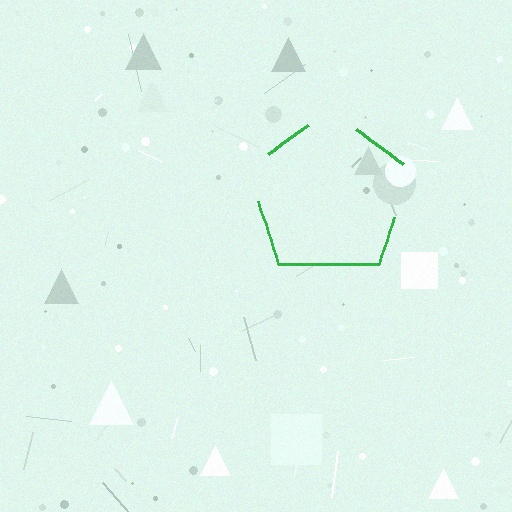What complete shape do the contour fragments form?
The contour fragments form a pentagon.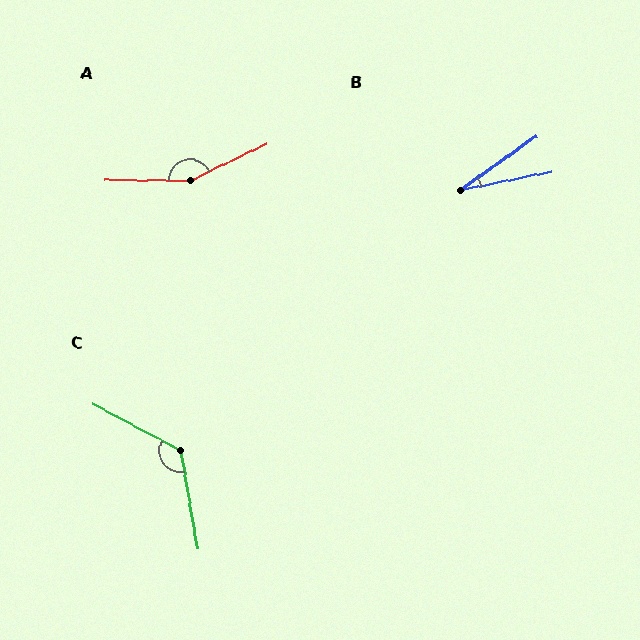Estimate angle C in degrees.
Approximately 127 degrees.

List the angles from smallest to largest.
B (24°), C (127°), A (154°).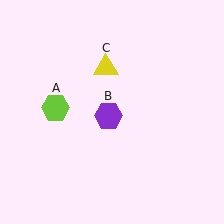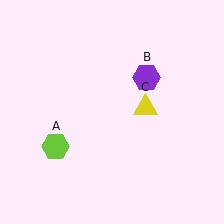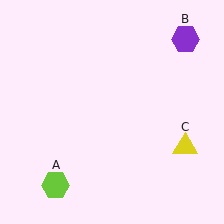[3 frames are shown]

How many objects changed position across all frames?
3 objects changed position: lime hexagon (object A), purple hexagon (object B), yellow triangle (object C).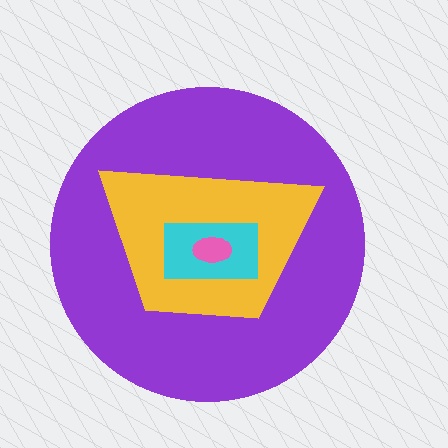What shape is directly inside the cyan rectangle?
The pink ellipse.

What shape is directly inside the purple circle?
The yellow trapezoid.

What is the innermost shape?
The pink ellipse.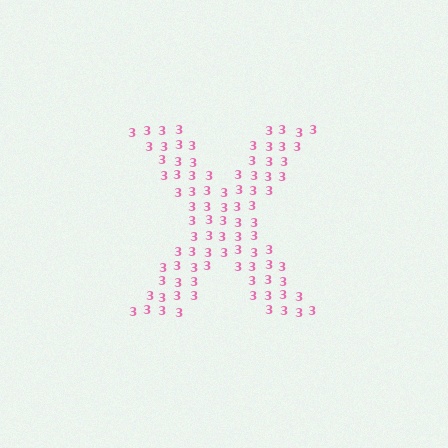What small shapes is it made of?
It is made of small digit 3's.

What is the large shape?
The large shape is the letter X.